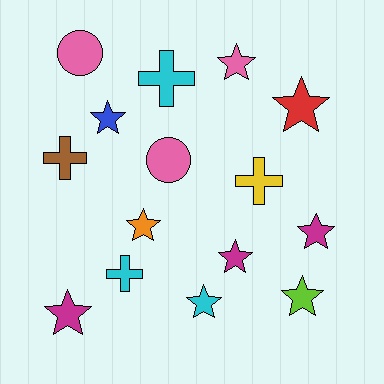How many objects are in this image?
There are 15 objects.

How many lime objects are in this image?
There is 1 lime object.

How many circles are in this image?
There are 2 circles.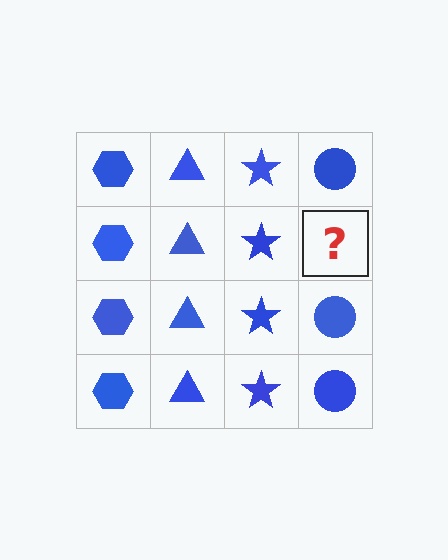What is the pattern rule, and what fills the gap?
The rule is that each column has a consistent shape. The gap should be filled with a blue circle.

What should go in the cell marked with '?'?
The missing cell should contain a blue circle.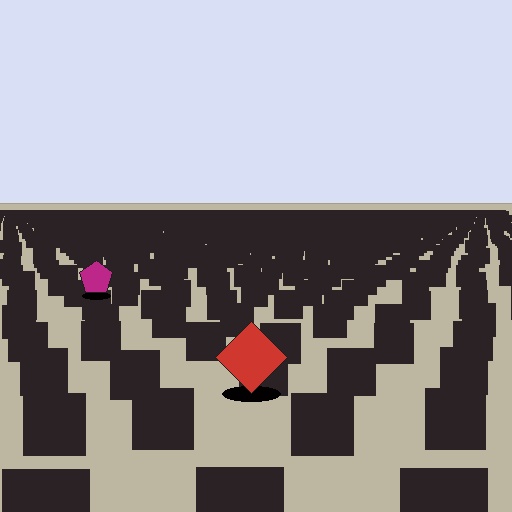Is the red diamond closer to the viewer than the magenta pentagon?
Yes. The red diamond is closer — you can tell from the texture gradient: the ground texture is coarser near it.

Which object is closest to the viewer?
The red diamond is closest. The texture marks near it are larger and more spread out.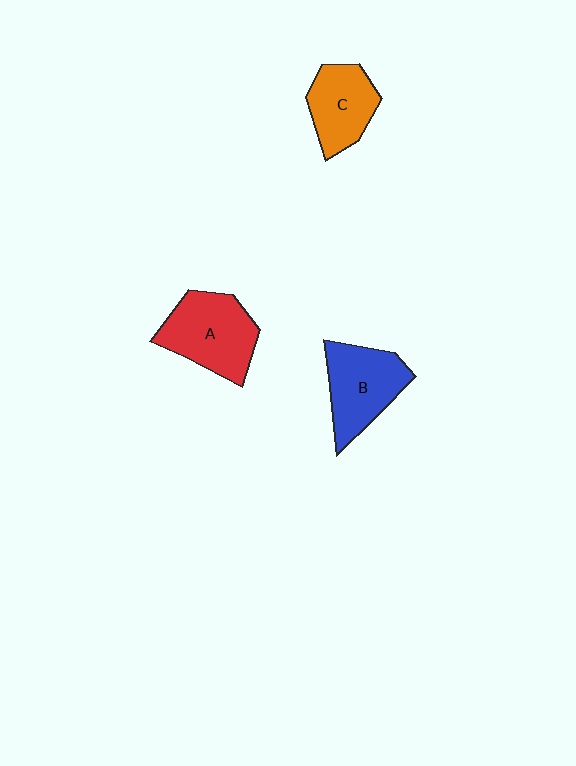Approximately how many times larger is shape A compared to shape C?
Approximately 1.3 times.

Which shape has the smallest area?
Shape C (orange).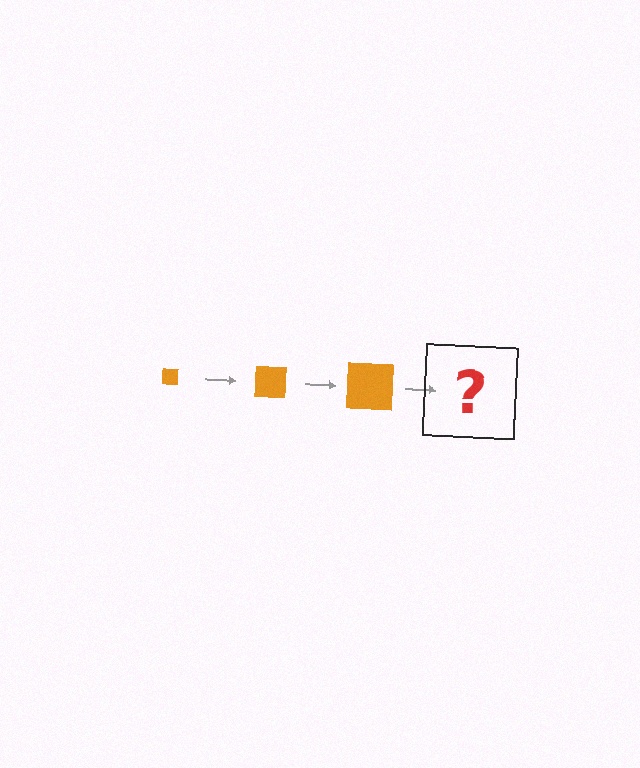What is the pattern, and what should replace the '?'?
The pattern is that the square gets progressively larger each step. The '?' should be an orange square, larger than the previous one.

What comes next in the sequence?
The next element should be an orange square, larger than the previous one.